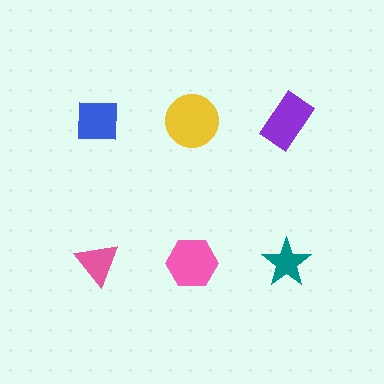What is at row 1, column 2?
A yellow circle.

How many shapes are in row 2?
3 shapes.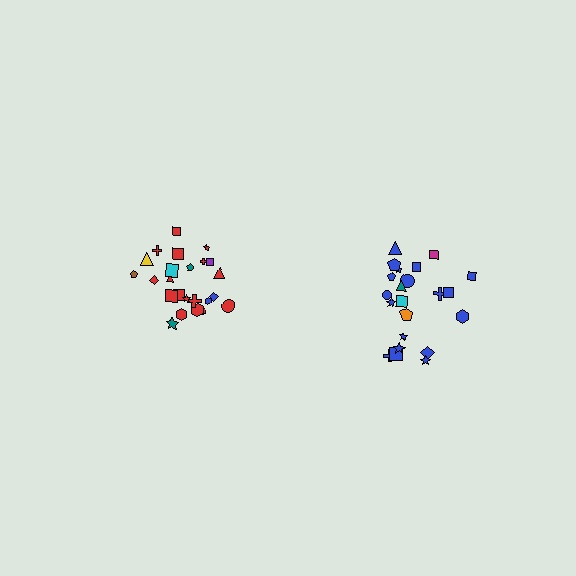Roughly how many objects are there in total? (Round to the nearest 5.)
Roughly 45 objects in total.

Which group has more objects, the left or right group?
The left group.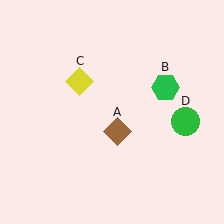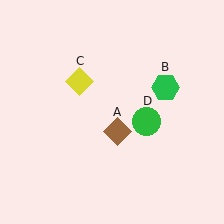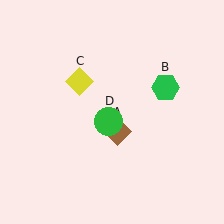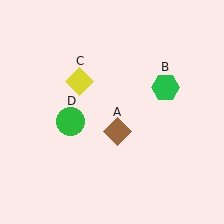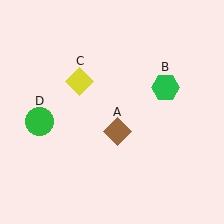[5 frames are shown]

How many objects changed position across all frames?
1 object changed position: green circle (object D).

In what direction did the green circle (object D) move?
The green circle (object D) moved left.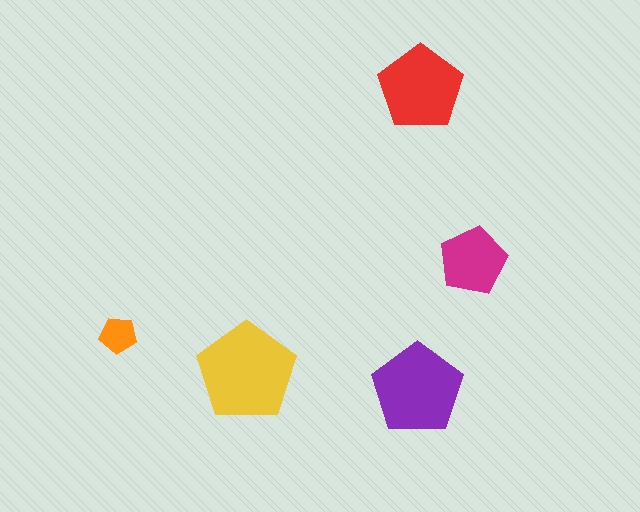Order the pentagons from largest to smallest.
the yellow one, the purple one, the red one, the magenta one, the orange one.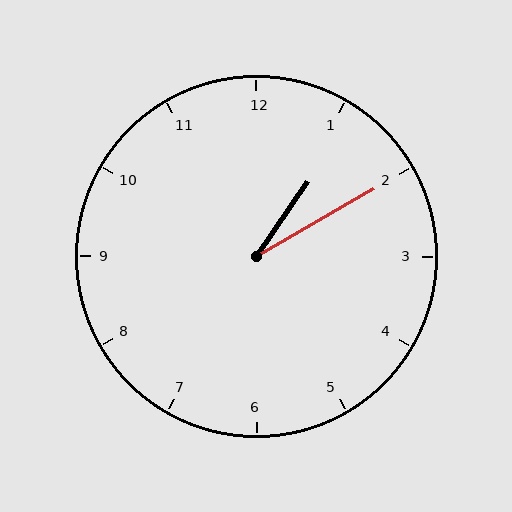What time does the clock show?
1:10.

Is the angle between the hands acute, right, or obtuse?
It is acute.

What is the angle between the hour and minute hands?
Approximately 25 degrees.